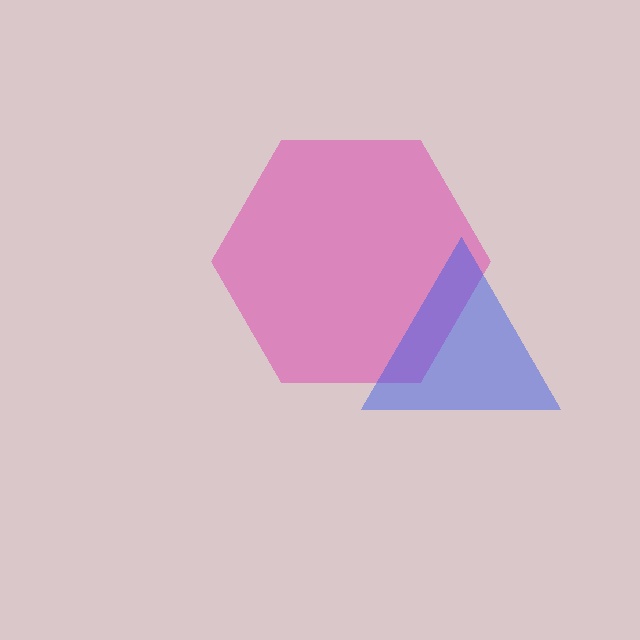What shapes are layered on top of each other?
The layered shapes are: a pink hexagon, a blue triangle.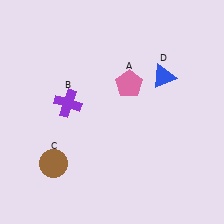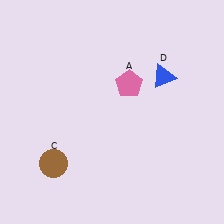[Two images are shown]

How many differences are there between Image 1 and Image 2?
There is 1 difference between the two images.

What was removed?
The purple cross (B) was removed in Image 2.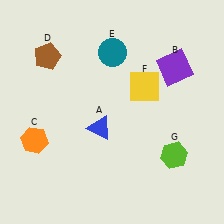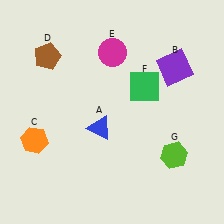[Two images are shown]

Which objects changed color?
E changed from teal to magenta. F changed from yellow to green.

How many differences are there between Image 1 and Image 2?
There are 2 differences between the two images.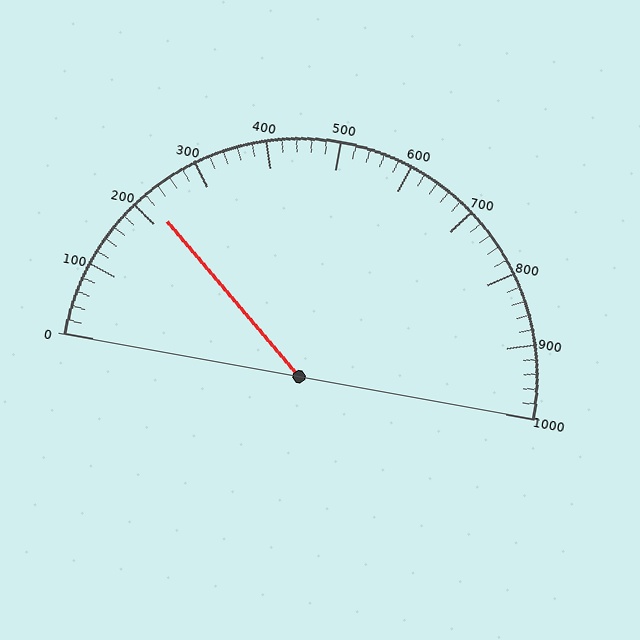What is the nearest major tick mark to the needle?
The nearest major tick mark is 200.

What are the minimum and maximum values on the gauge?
The gauge ranges from 0 to 1000.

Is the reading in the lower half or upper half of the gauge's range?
The reading is in the lower half of the range (0 to 1000).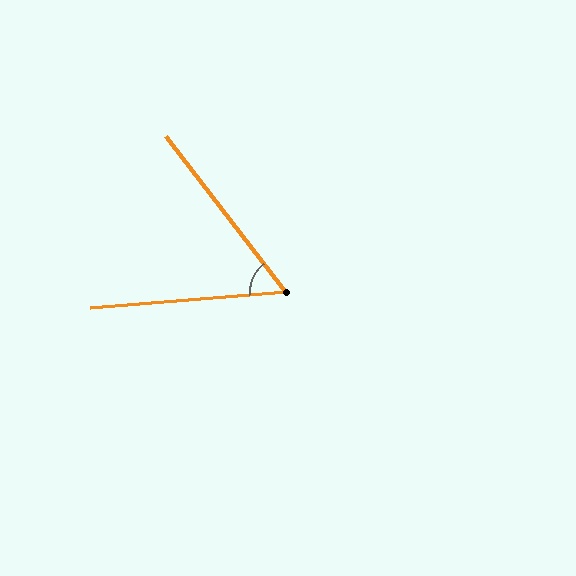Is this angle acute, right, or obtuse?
It is acute.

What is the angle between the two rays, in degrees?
Approximately 57 degrees.